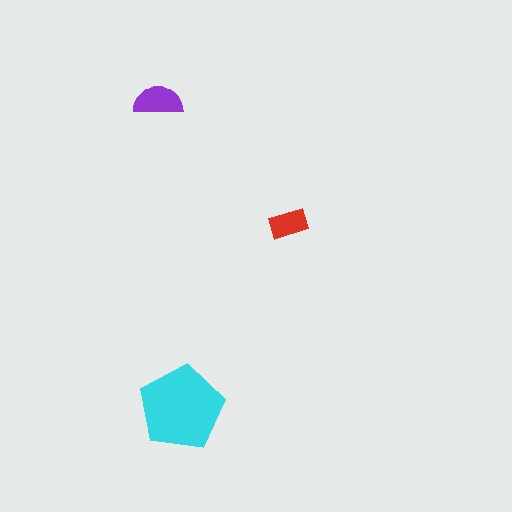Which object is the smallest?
The red rectangle.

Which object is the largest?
The cyan pentagon.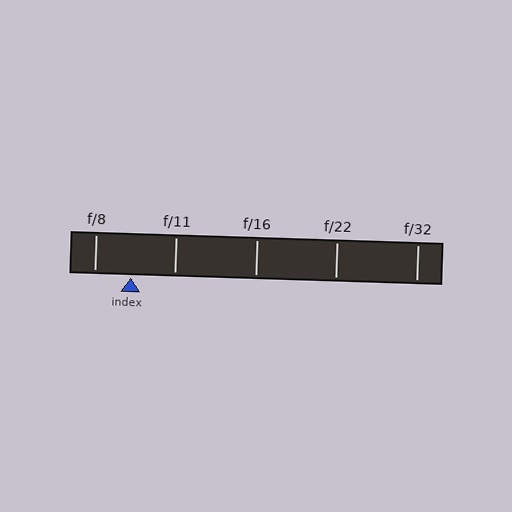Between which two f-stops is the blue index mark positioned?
The index mark is between f/8 and f/11.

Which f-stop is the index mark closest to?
The index mark is closest to f/8.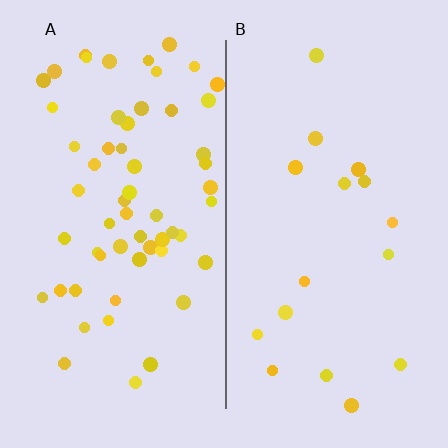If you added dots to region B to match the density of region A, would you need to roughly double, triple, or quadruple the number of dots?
Approximately triple.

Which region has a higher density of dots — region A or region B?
A (the left).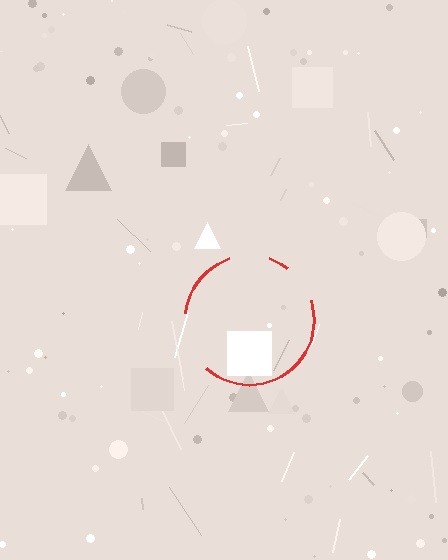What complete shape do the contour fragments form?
The contour fragments form a circle.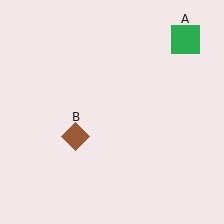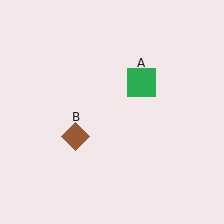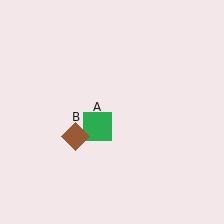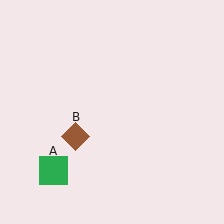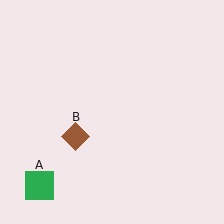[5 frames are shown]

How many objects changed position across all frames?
1 object changed position: green square (object A).